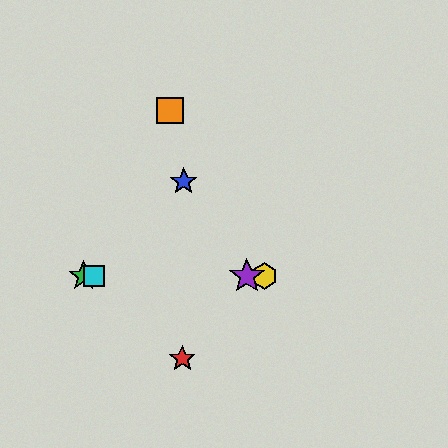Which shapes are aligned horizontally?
The green star, the yellow hexagon, the purple star, the cyan square are aligned horizontally.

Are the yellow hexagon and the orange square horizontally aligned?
No, the yellow hexagon is at y≈276 and the orange square is at y≈111.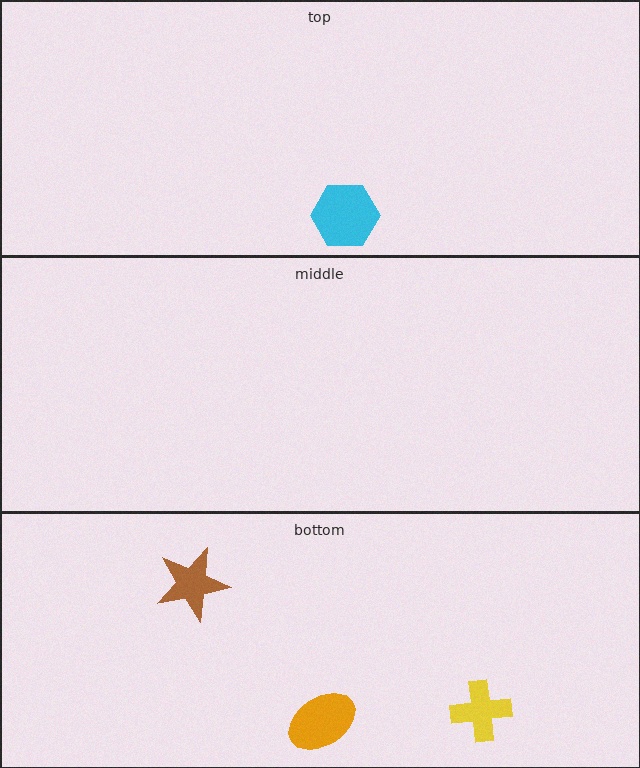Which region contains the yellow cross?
The bottom region.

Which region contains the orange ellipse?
The bottom region.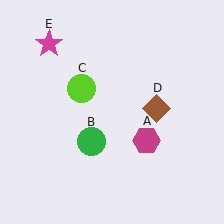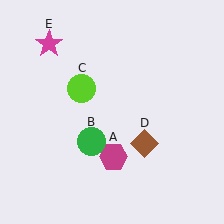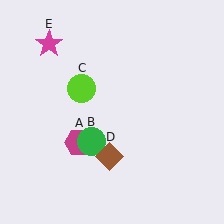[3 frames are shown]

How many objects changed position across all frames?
2 objects changed position: magenta hexagon (object A), brown diamond (object D).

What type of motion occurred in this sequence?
The magenta hexagon (object A), brown diamond (object D) rotated clockwise around the center of the scene.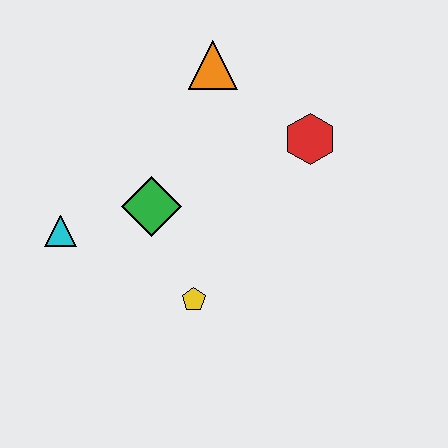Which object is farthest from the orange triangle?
The yellow pentagon is farthest from the orange triangle.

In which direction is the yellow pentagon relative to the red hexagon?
The yellow pentagon is below the red hexagon.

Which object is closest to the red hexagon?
The orange triangle is closest to the red hexagon.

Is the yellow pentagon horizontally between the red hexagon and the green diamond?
Yes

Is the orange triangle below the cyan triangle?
No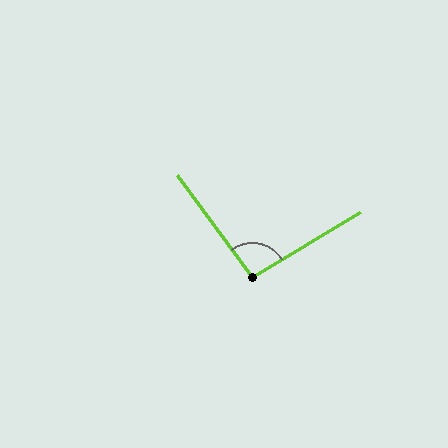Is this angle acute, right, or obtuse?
It is obtuse.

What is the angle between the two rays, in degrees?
Approximately 95 degrees.